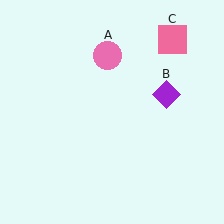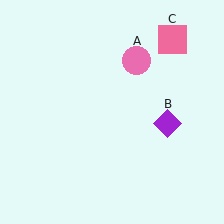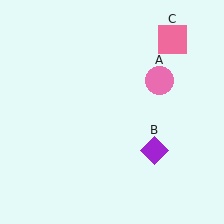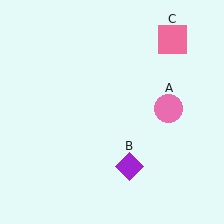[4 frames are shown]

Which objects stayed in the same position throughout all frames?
Pink square (object C) remained stationary.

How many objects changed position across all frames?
2 objects changed position: pink circle (object A), purple diamond (object B).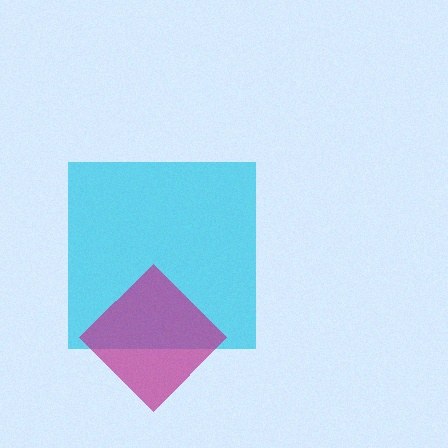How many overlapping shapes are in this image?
There are 2 overlapping shapes in the image.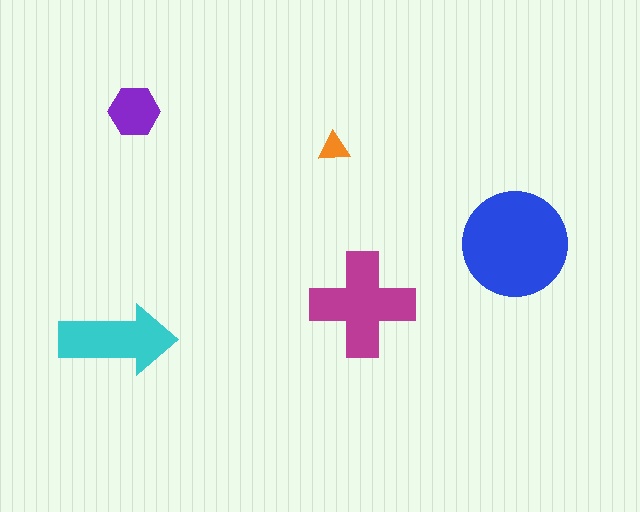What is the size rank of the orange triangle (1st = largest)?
5th.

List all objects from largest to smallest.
The blue circle, the magenta cross, the cyan arrow, the purple hexagon, the orange triangle.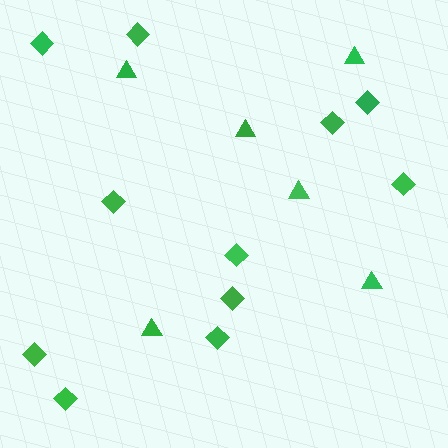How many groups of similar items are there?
There are 2 groups: one group of triangles (6) and one group of diamonds (11).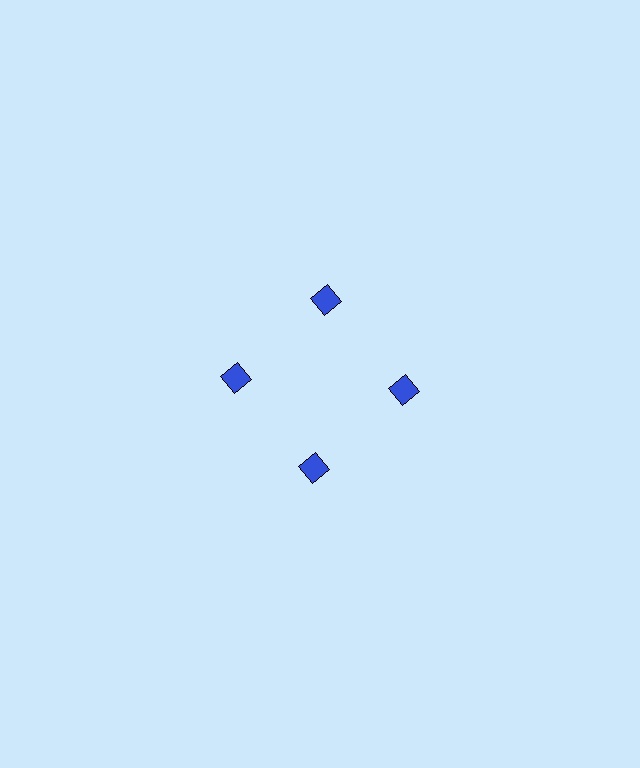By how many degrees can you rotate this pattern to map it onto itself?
The pattern maps onto itself every 90 degrees of rotation.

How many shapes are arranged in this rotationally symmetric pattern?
There are 4 shapes, arranged in 4 groups of 1.